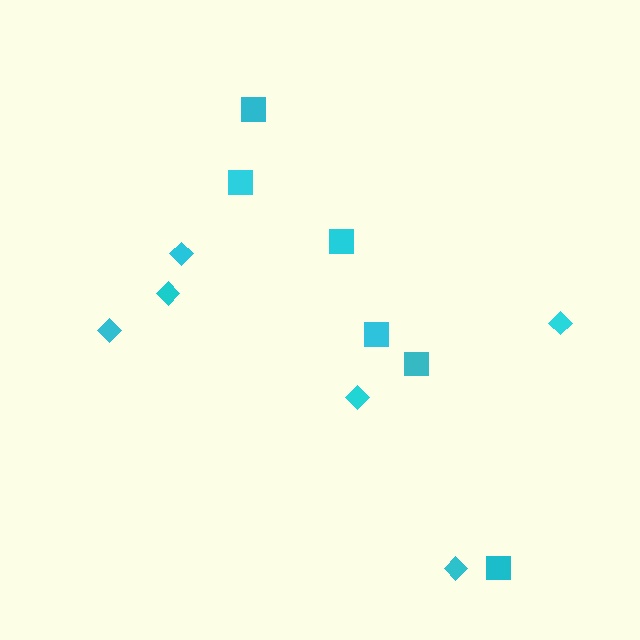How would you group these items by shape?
There are 2 groups: one group of diamonds (6) and one group of squares (6).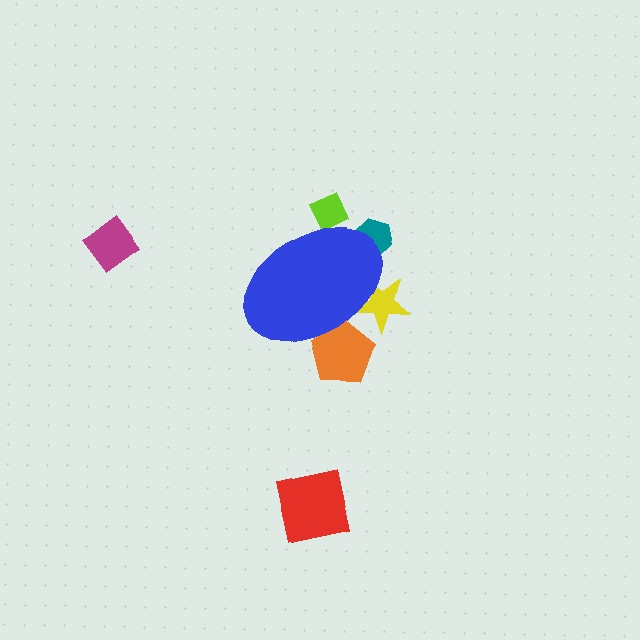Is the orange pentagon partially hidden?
Yes, the orange pentagon is partially hidden behind the blue ellipse.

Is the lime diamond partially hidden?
Yes, the lime diamond is partially hidden behind the blue ellipse.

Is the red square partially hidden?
No, the red square is fully visible.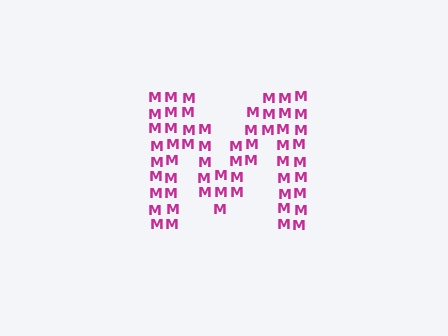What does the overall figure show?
The overall figure shows the letter M.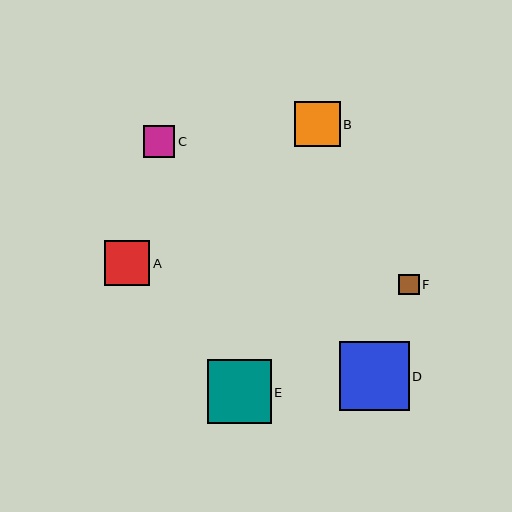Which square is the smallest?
Square F is the smallest with a size of approximately 20 pixels.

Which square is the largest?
Square D is the largest with a size of approximately 70 pixels.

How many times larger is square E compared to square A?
Square E is approximately 1.4 times the size of square A.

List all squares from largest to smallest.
From largest to smallest: D, E, B, A, C, F.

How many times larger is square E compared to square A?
Square E is approximately 1.4 times the size of square A.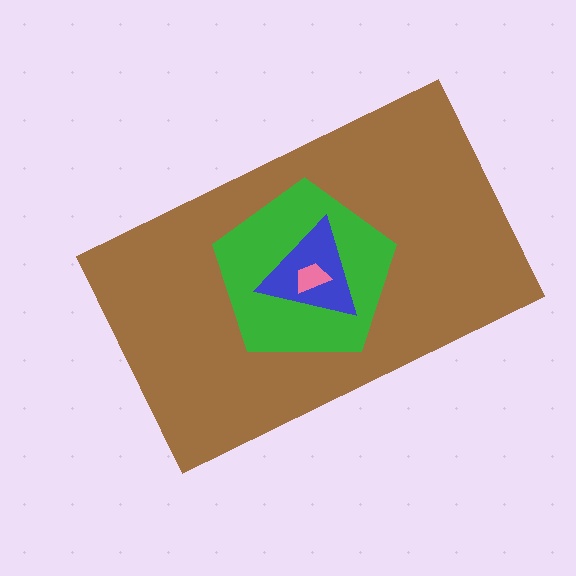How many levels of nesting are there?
4.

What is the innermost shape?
The pink trapezoid.